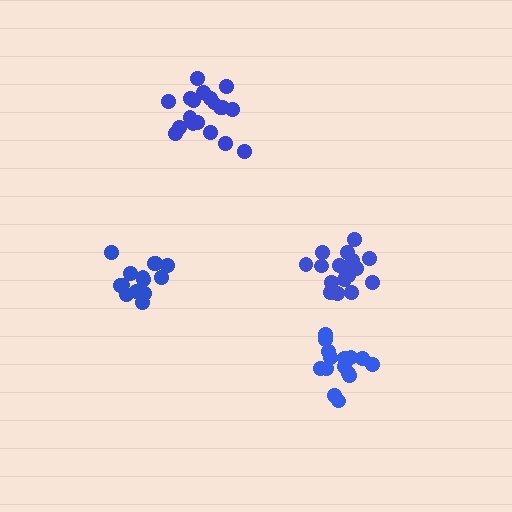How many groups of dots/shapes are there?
There are 4 groups.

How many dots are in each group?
Group 1: 19 dots, Group 2: 15 dots, Group 3: 14 dots, Group 4: 19 dots (67 total).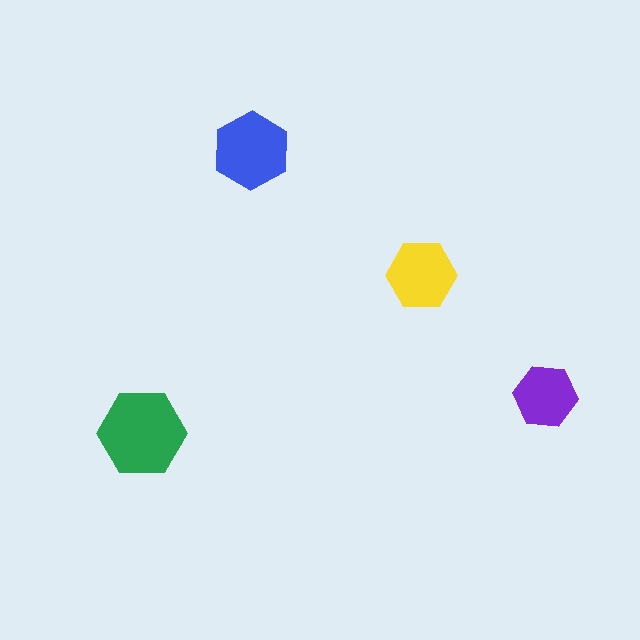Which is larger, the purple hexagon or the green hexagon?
The green one.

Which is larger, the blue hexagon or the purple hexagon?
The blue one.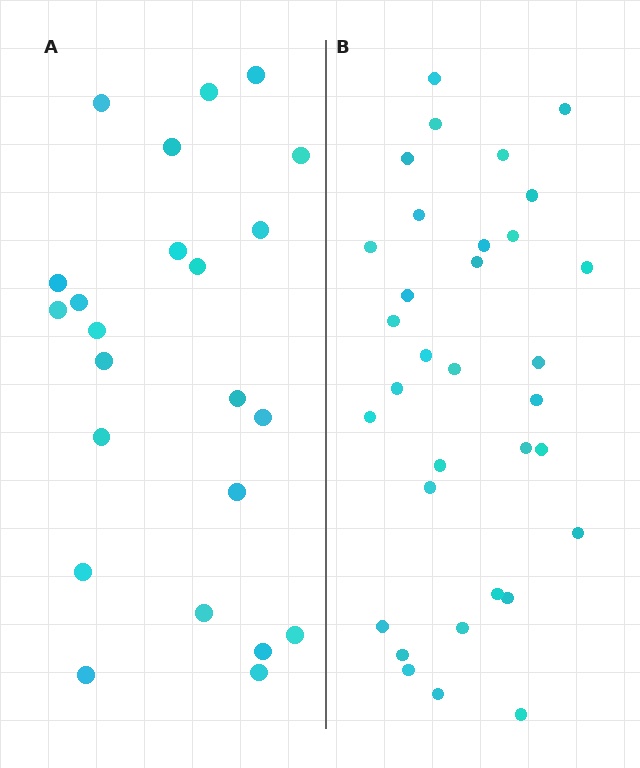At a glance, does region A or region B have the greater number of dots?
Region B (the right region) has more dots.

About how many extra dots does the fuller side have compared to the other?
Region B has roughly 10 or so more dots than region A.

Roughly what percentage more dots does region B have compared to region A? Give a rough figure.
About 45% more.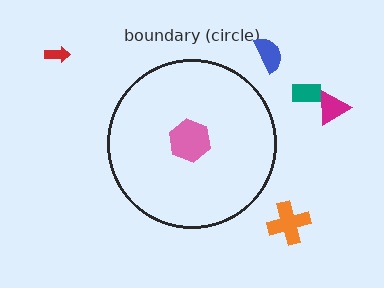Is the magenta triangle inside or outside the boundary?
Outside.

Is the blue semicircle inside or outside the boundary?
Outside.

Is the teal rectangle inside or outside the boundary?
Outside.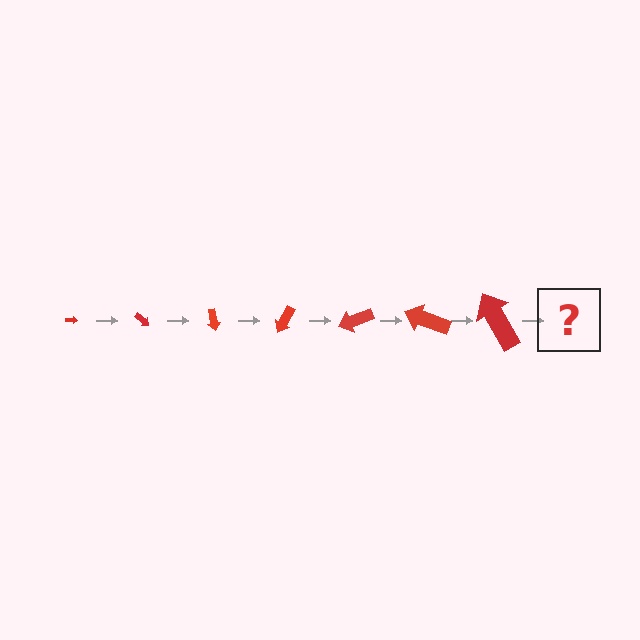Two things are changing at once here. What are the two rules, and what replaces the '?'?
The two rules are that the arrow grows larger each step and it rotates 40 degrees each step. The '?' should be an arrow, larger than the previous one and rotated 280 degrees from the start.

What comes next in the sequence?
The next element should be an arrow, larger than the previous one and rotated 280 degrees from the start.